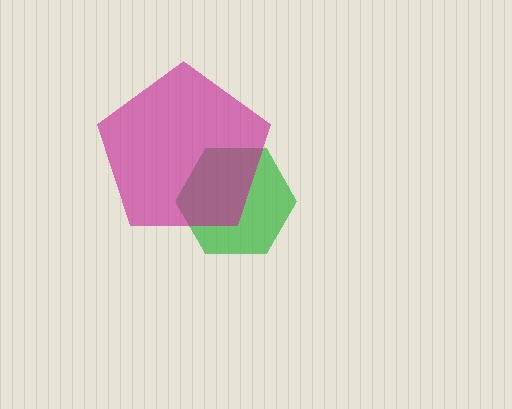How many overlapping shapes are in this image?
There are 2 overlapping shapes in the image.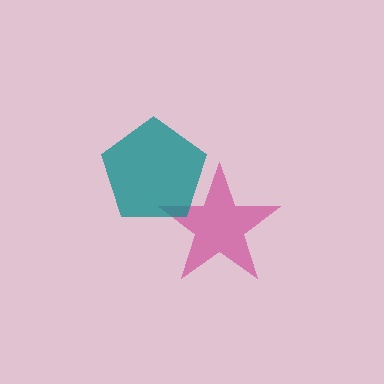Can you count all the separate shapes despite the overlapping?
Yes, there are 2 separate shapes.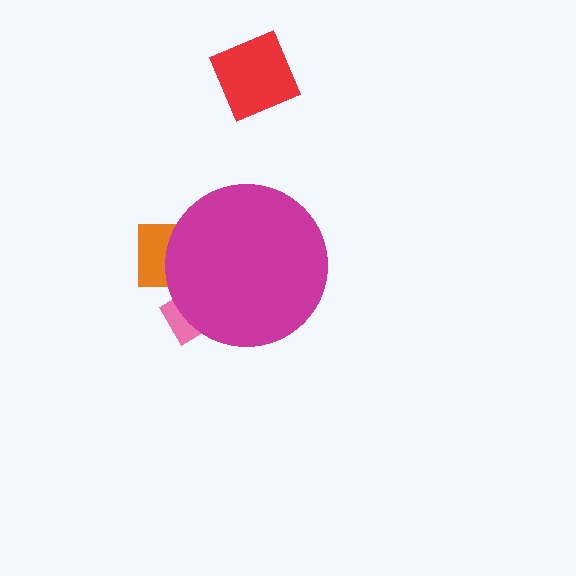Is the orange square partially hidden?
Yes, the orange square is partially hidden behind the magenta circle.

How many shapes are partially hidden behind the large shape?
2 shapes are partially hidden.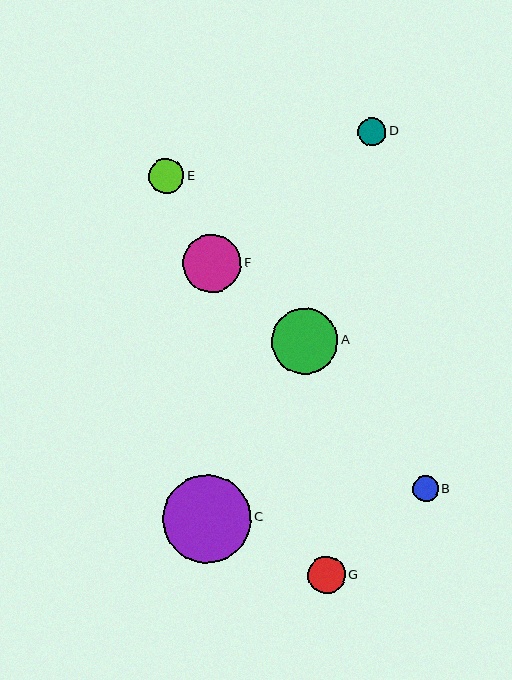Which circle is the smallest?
Circle B is the smallest with a size of approximately 26 pixels.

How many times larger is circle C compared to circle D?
Circle C is approximately 3.1 times the size of circle D.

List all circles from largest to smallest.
From largest to smallest: C, A, F, G, E, D, B.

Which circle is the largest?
Circle C is the largest with a size of approximately 88 pixels.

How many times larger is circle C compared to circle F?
Circle C is approximately 1.5 times the size of circle F.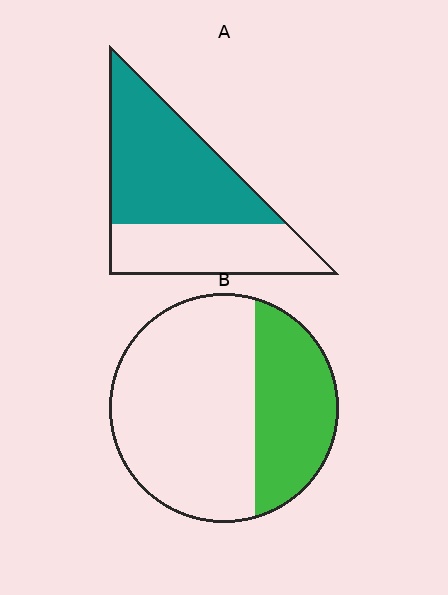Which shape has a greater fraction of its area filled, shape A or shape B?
Shape A.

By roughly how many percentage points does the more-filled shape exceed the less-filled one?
By roughly 30 percentage points (A over B).